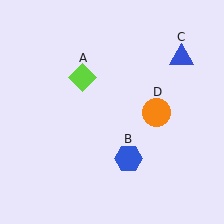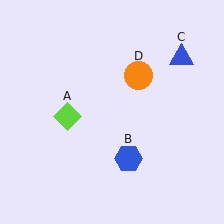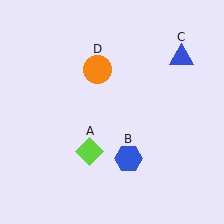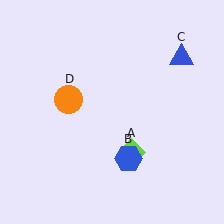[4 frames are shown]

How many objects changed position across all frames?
2 objects changed position: lime diamond (object A), orange circle (object D).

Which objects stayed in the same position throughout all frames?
Blue hexagon (object B) and blue triangle (object C) remained stationary.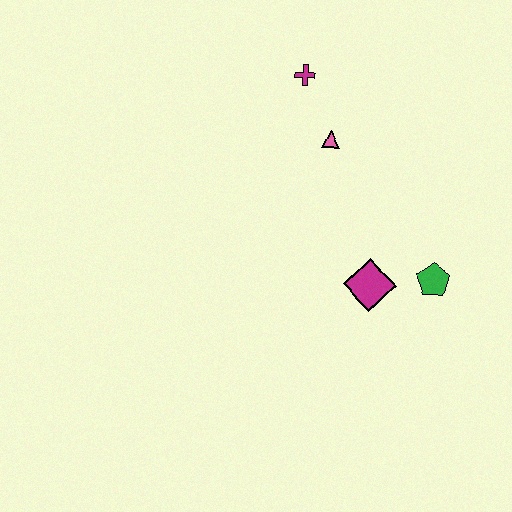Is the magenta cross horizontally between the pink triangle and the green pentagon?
No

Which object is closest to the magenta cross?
The pink triangle is closest to the magenta cross.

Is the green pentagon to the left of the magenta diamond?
No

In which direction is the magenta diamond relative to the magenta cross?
The magenta diamond is below the magenta cross.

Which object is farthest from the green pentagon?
The magenta cross is farthest from the green pentagon.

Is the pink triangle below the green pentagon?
No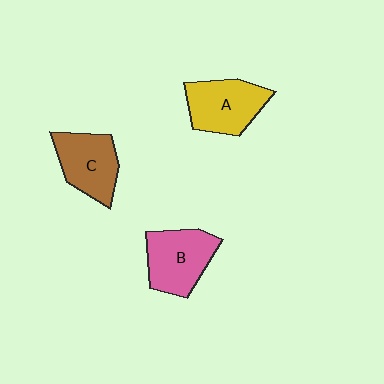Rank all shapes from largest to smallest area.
From largest to smallest: B (pink), A (yellow), C (brown).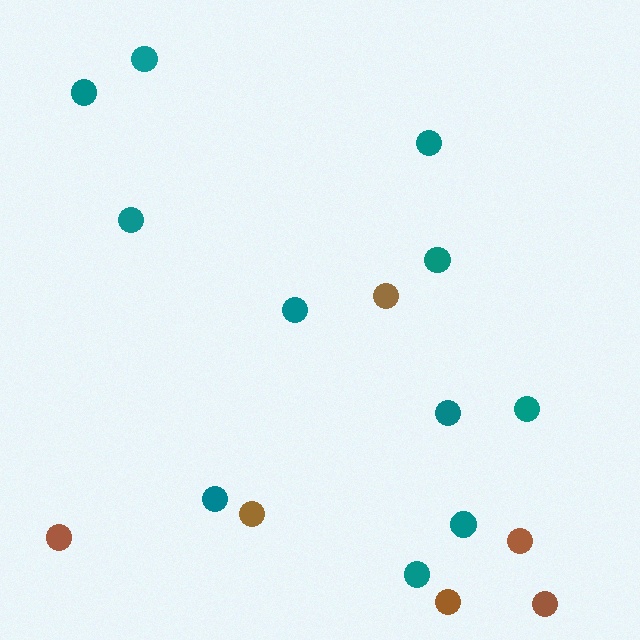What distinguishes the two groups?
There are 2 groups: one group of teal circles (11) and one group of brown circles (6).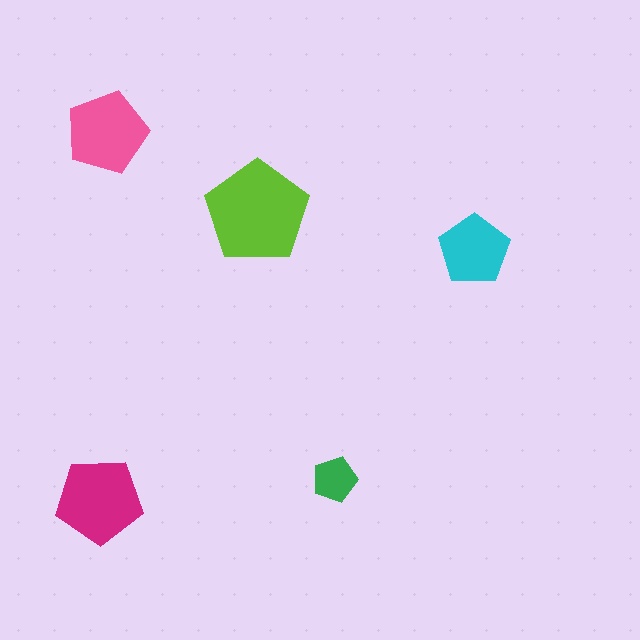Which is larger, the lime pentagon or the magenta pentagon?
The lime one.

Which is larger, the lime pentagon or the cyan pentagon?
The lime one.